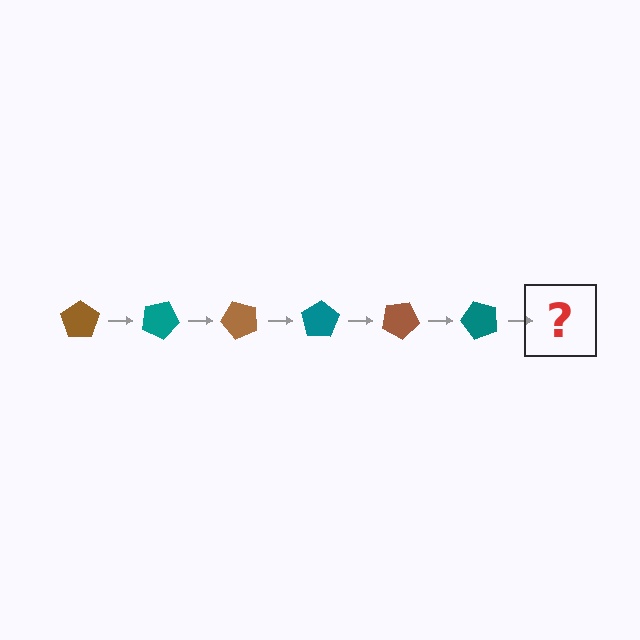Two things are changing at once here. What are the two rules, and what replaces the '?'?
The two rules are that it rotates 25 degrees each step and the color cycles through brown and teal. The '?' should be a brown pentagon, rotated 150 degrees from the start.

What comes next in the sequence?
The next element should be a brown pentagon, rotated 150 degrees from the start.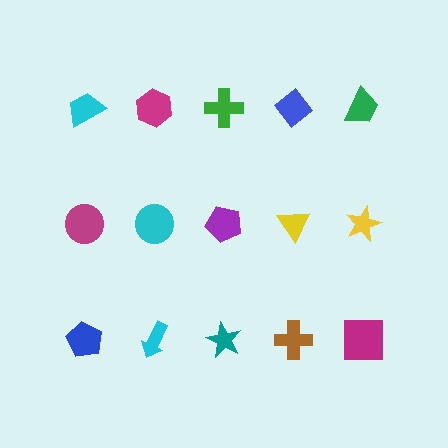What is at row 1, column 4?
A blue diamond.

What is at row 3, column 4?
A brown cross.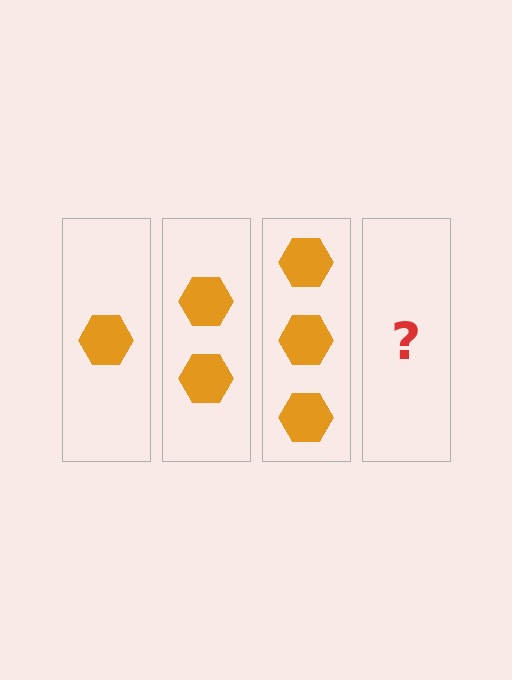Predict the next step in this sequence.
The next step is 4 hexagons.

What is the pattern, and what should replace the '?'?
The pattern is that each step adds one more hexagon. The '?' should be 4 hexagons.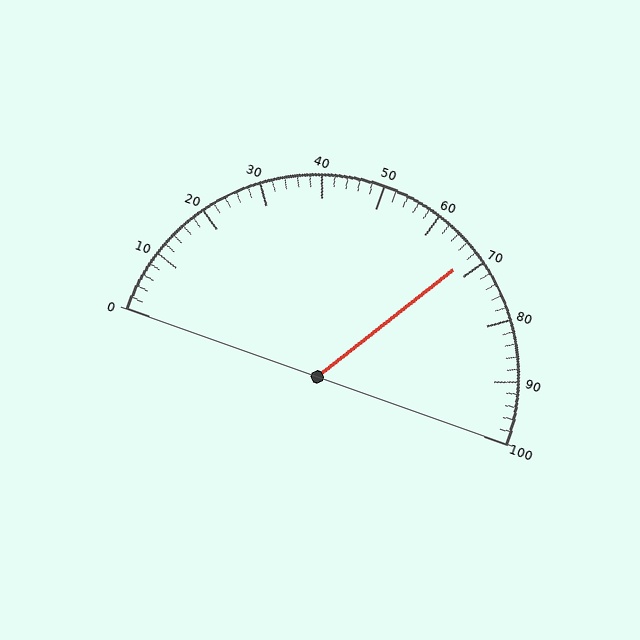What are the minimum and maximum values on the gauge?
The gauge ranges from 0 to 100.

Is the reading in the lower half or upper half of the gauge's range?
The reading is in the upper half of the range (0 to 100).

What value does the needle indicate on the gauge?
The needle indicates approximately 68.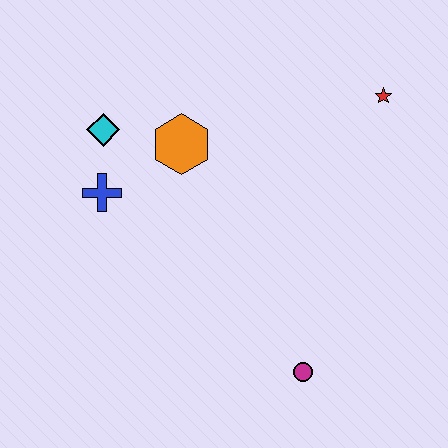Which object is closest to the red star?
The orange hexagon is closest to the red star.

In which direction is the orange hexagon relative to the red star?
The orange hexagon is to the left of the red star.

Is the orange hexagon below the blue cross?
No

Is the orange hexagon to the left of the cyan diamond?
No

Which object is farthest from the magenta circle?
The cyan diamond is farthest from the magenta circle.